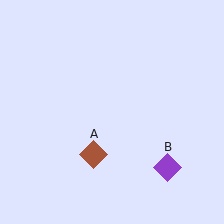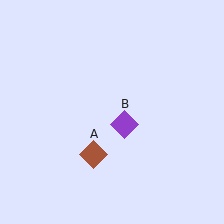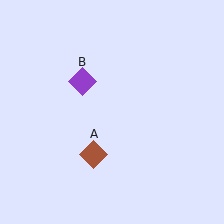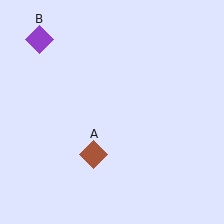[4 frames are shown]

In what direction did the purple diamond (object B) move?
The purple diamond (object B) moved up and to the left.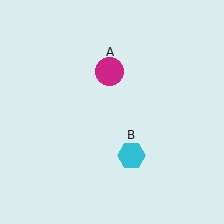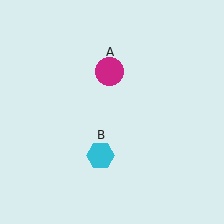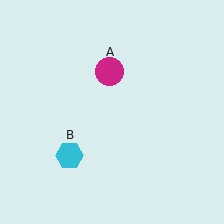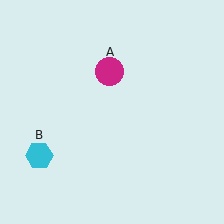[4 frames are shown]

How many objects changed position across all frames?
1 object changed position: cyan hexagon (object B).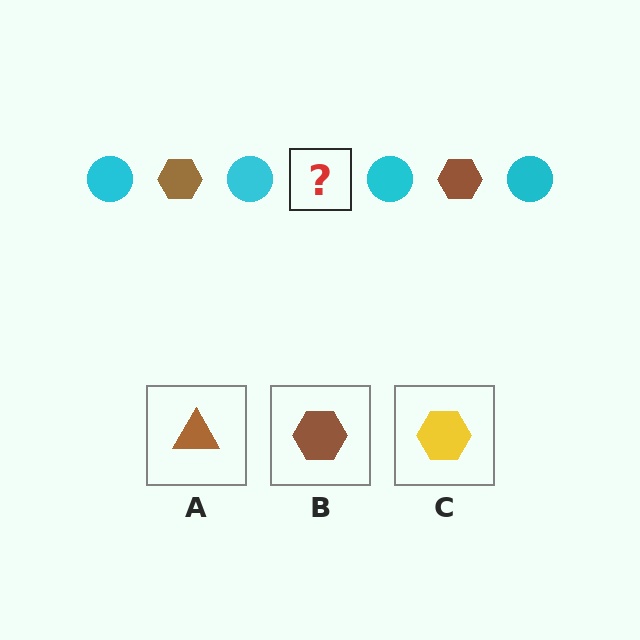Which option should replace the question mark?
Option B.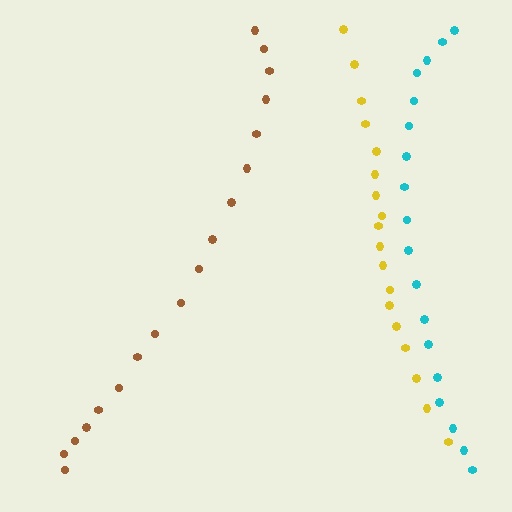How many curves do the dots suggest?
There are 3 distinct paths.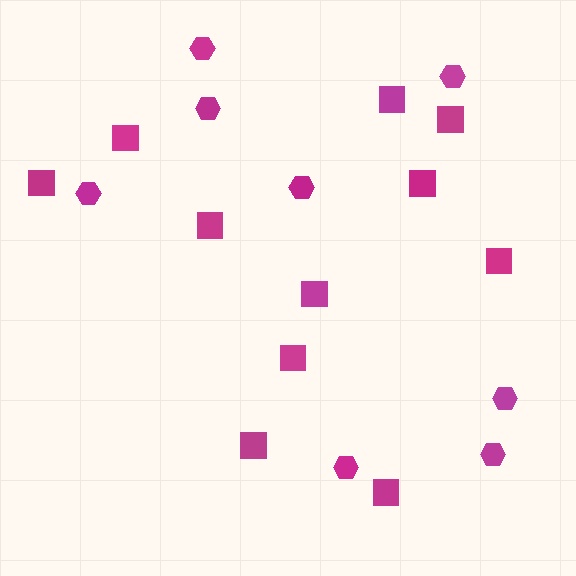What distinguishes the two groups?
There are 2 groups: one group of hexagons (8) and one group of squares (11).